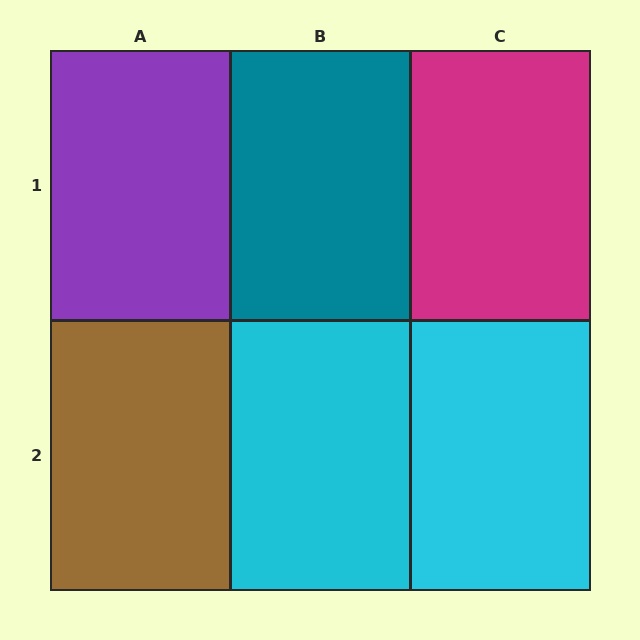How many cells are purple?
1 cell is purple.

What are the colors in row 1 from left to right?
Purple, teal, magenta.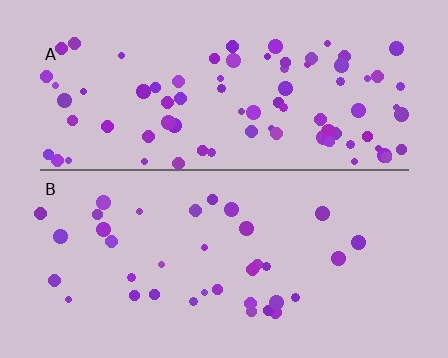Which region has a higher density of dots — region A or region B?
A (the top).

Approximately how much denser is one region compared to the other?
Approximately 2.3× — region A over region B.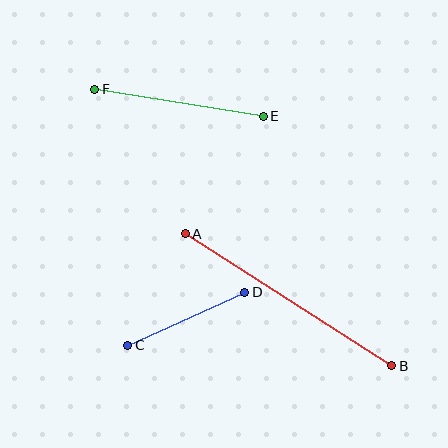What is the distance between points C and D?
The distance is approximately 129 pixels.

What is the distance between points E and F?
The distance is approximately 171 pixels.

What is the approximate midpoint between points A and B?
The midpoint is at approximately (289, 300) pixels.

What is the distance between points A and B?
The distance is approximately 245 pixels.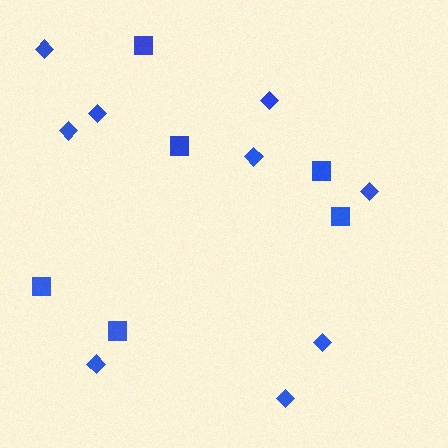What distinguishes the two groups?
There are 2 groups: one group of squares (6) and one group of diamonds (9).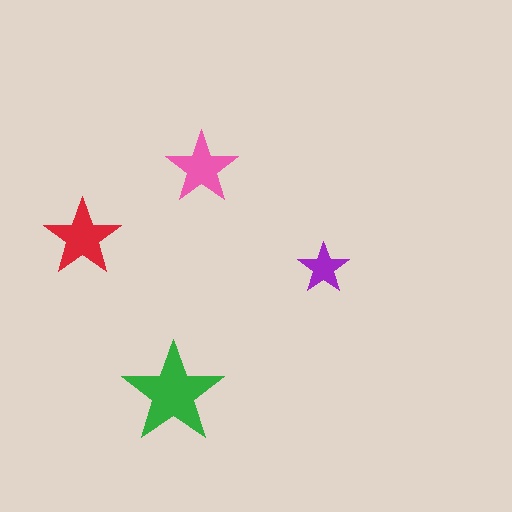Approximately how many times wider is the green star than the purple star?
About 2 times wider.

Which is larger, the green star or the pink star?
The green one.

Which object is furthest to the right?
The purple star is rightmost.